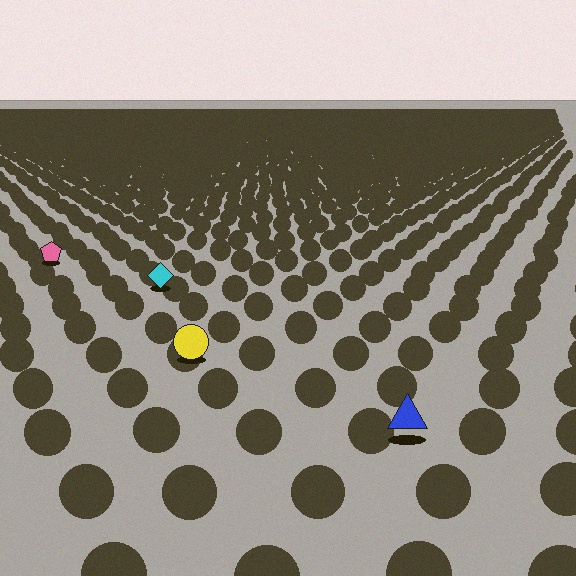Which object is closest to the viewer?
The blue triangle is closest. The texture marks near it are larger and more spread out.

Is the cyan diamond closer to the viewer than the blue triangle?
No. The blue triangle is closer — you can tell from the texture gradient: the ground texture is coarser near it.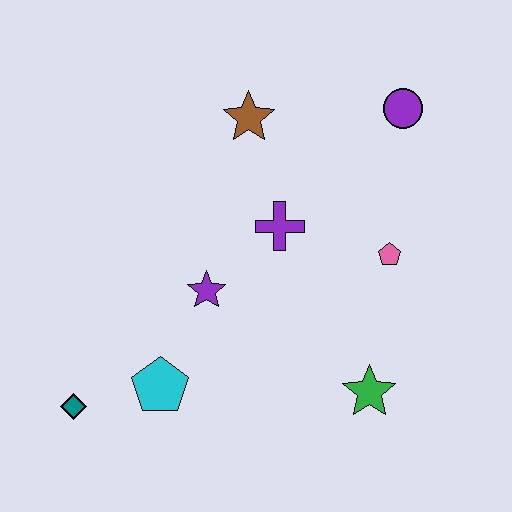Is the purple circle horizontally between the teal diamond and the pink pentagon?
No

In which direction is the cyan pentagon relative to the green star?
The cyan pentagon is to the left of the green star.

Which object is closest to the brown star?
The purple cross is closest to the brown star.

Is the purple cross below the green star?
No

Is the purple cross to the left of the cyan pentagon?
No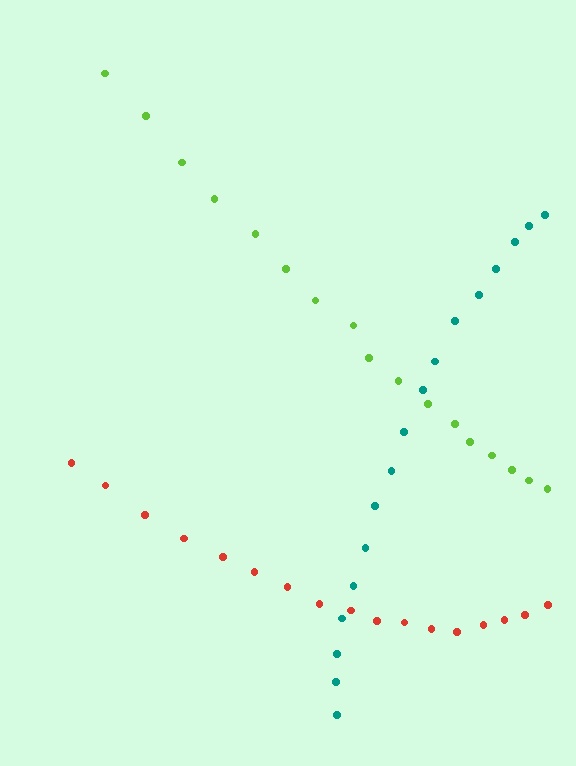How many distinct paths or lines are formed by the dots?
There are 3 distinct paths.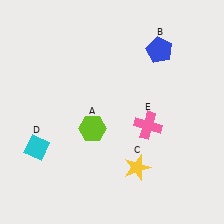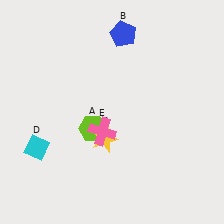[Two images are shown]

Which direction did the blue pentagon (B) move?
The blue pentagon (B) moved left.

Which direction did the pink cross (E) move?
The pink cross (E) moved left.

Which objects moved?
The objects that moved are: the blue pentagon (B), the yellow star (C), the pink cross (E).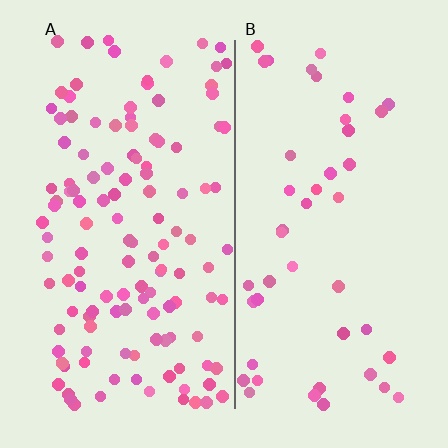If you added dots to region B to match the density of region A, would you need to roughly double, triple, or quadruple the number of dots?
Approximately triple.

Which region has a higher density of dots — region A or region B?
A (the left).